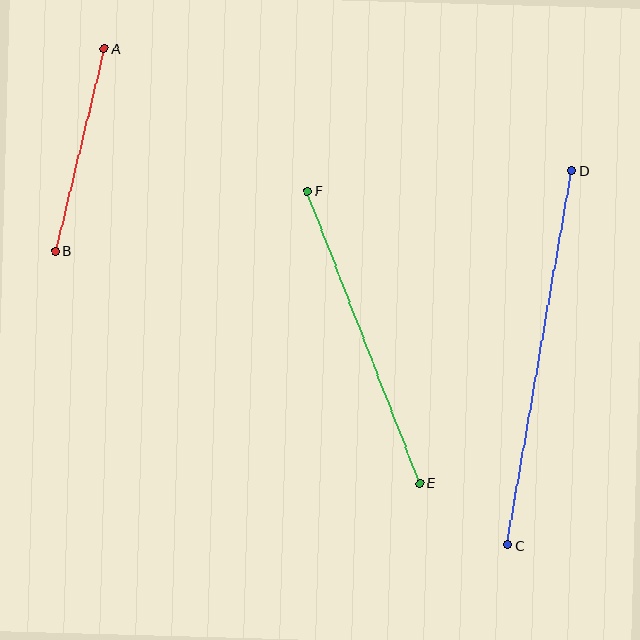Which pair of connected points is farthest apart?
Points C and D are farthest apart.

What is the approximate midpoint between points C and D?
The midpoint is at approximately (540, 358) pixels.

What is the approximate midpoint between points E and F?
The midpoint is at approximately (363, 337) pixels.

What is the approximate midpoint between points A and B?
The midpoint is at approximately (80, 150) pixels.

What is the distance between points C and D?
The distance is approximately 380 pixels.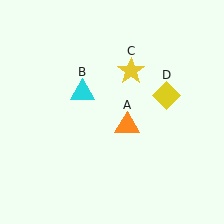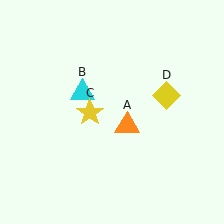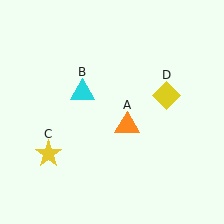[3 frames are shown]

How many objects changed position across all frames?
1 object changed position: yellow star (object C).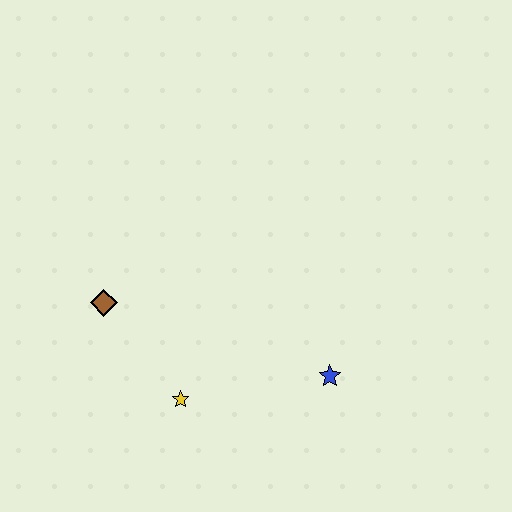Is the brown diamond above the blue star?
Yes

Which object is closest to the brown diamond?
The yellow star is closest to the brown diamond.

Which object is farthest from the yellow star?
The blue star is farthest from the yellow star.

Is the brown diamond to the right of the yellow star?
No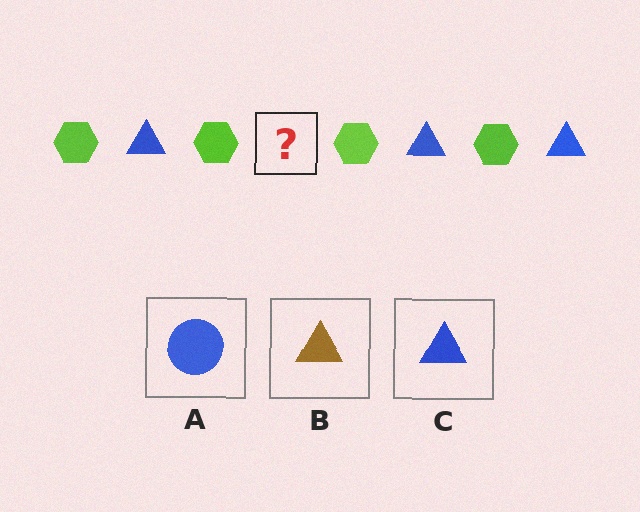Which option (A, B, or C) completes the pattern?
C.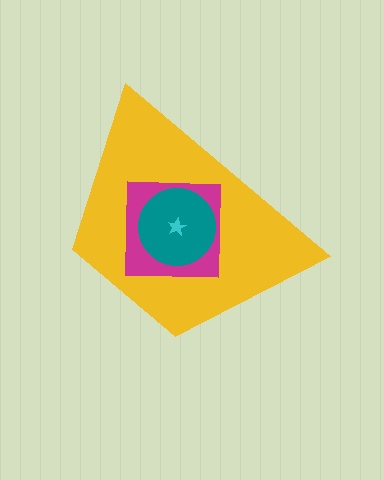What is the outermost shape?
The yellow trapezoid.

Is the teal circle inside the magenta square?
Yes.